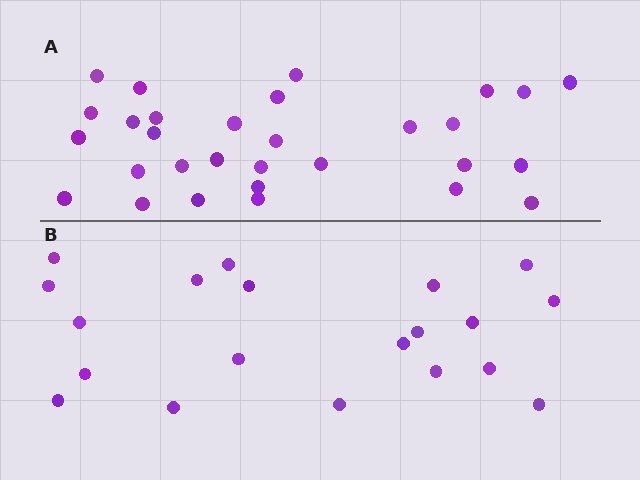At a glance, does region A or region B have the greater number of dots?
Region A (the top region) has more dots.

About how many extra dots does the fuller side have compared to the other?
Region A has roughly 10 or so more dots than region B.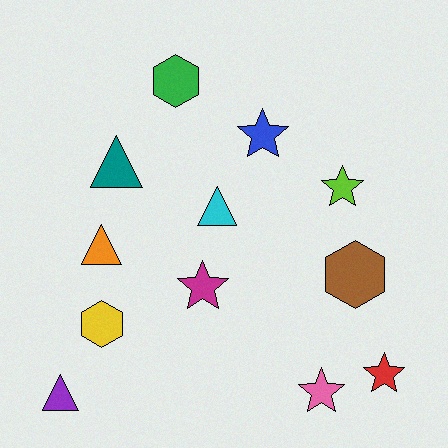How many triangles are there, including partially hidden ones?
There are 4 triangles.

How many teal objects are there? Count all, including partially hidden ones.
There is 1 teal object.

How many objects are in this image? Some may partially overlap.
There are 12 objects.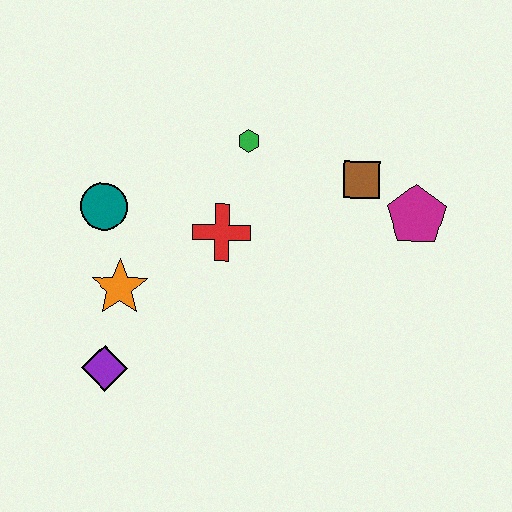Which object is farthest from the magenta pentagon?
The purple diamond is farthest from the magenta pentagon.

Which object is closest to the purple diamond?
The orange star is closest to the purple diamond.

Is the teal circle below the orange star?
No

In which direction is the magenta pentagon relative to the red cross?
The magenta pentagon is to the right of the red cross.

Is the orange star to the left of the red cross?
Yes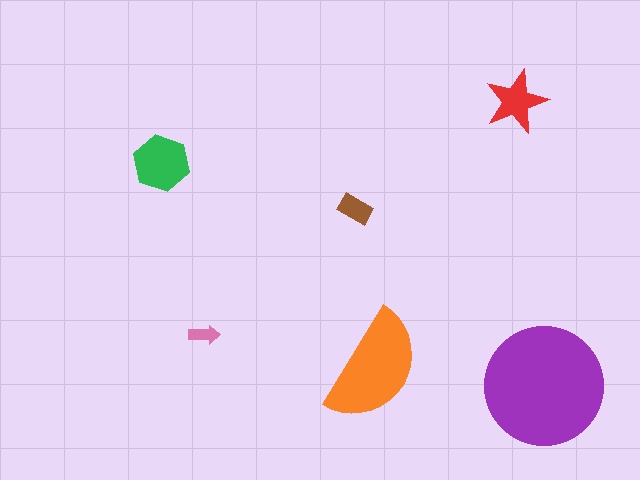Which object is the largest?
The purple circle.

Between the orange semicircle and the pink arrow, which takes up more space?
The orange semicircle.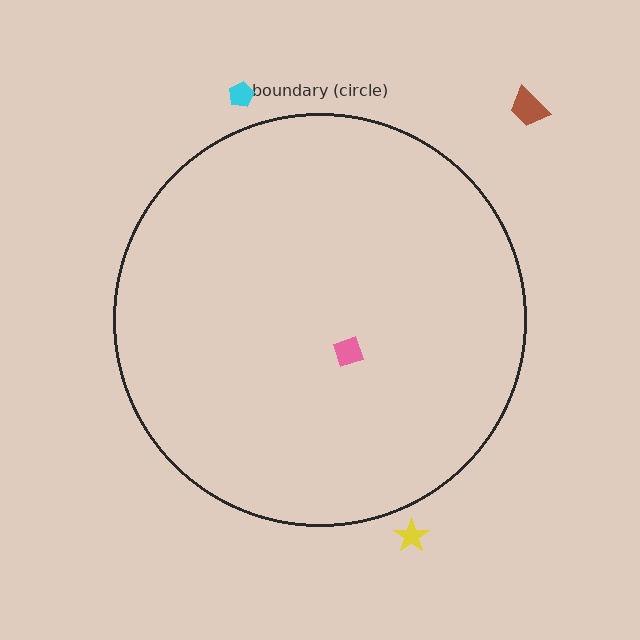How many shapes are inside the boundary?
1 inside, 3 outside.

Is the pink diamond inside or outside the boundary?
Inside.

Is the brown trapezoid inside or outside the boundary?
Outside.